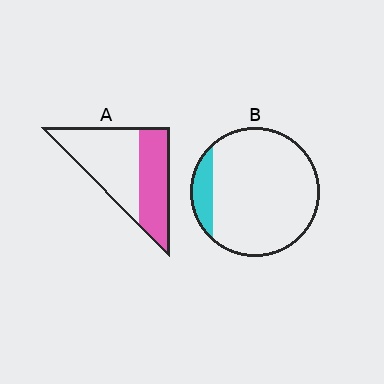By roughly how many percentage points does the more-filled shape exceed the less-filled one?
By roughly 30 percentage points (A over B).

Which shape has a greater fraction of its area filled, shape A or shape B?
Shape A.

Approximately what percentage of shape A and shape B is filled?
A is approximately 40% and B is approximately 10%.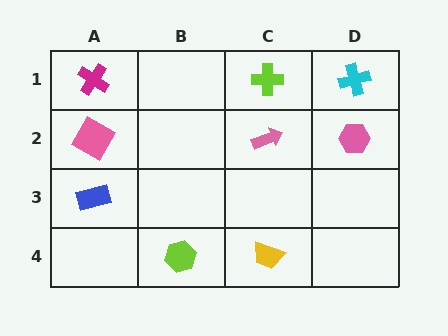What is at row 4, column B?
A lime hexagon.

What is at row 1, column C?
A lime cross.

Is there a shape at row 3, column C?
No, that cell is empty.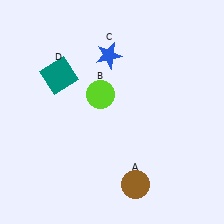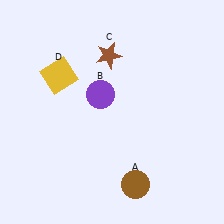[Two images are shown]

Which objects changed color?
B changed from lime to purple. C changed from blue to brown. D changed from teal to yellow.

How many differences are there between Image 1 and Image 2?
There are 3 differences between the two images.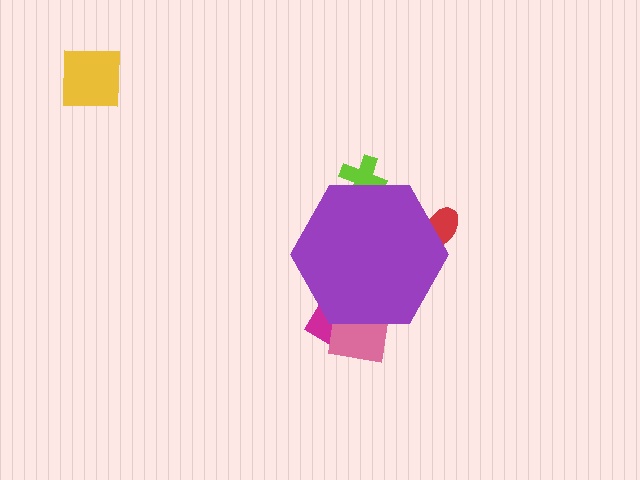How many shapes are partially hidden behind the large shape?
4 shapes are partially hidden.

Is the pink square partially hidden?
Yes, the pink square is partially hidden behind the purple hexagon.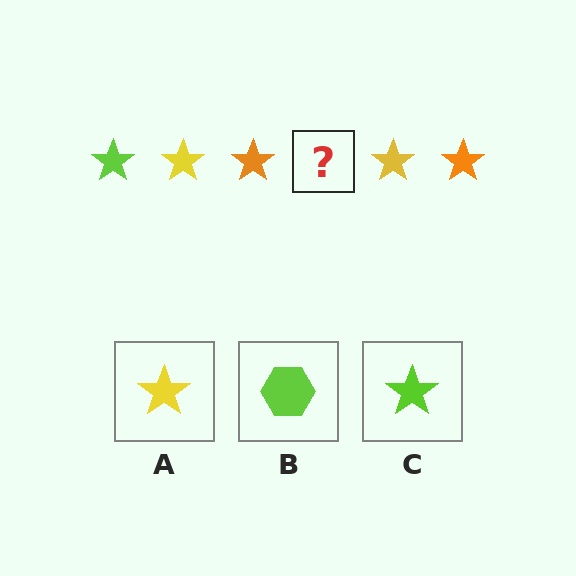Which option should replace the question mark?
Option C.